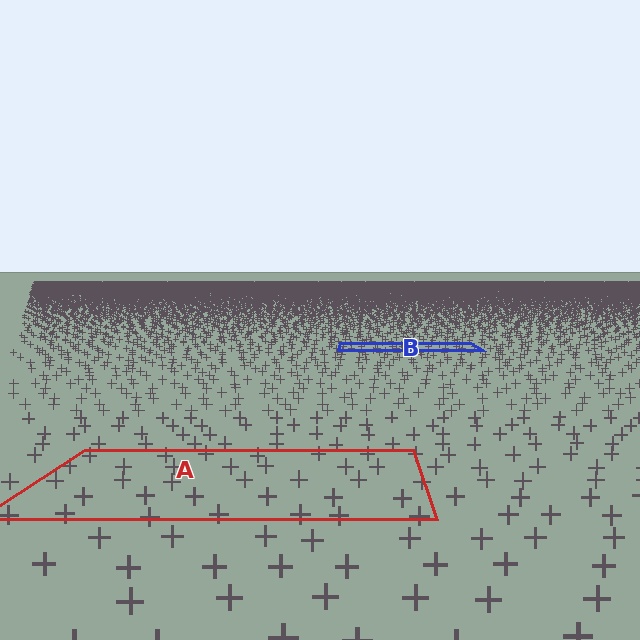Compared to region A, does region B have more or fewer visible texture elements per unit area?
Region B has more texture elements per unit area — they are packed more densely because it is farther away.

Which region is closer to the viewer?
Region A is closer. The texture elements there are larger and more spread out.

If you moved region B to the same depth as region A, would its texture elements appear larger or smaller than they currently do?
They would appear larger. At a closer depth, the same texture elements are projected at a bigger on-screen size.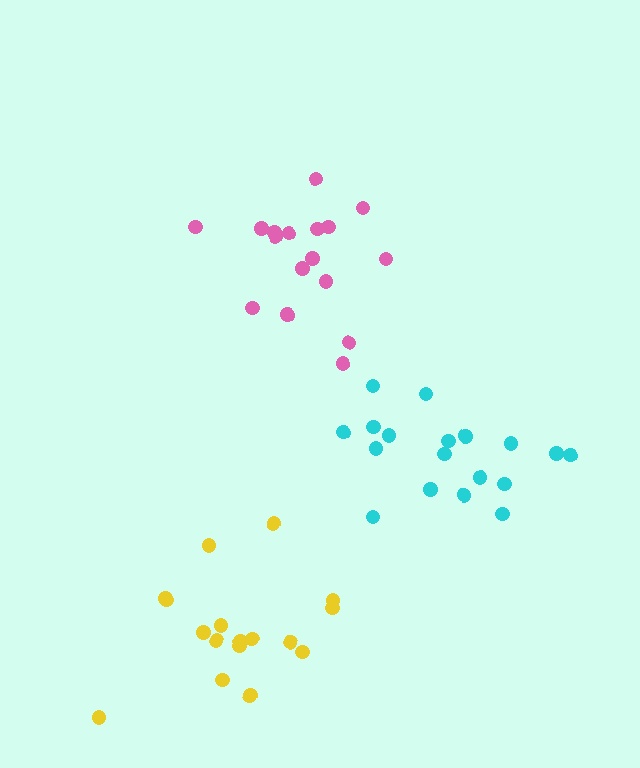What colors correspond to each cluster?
The clusters are colored: yellow, cyan, pink.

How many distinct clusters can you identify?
There are 3 distinct clusters.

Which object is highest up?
The pink cluster is topmost.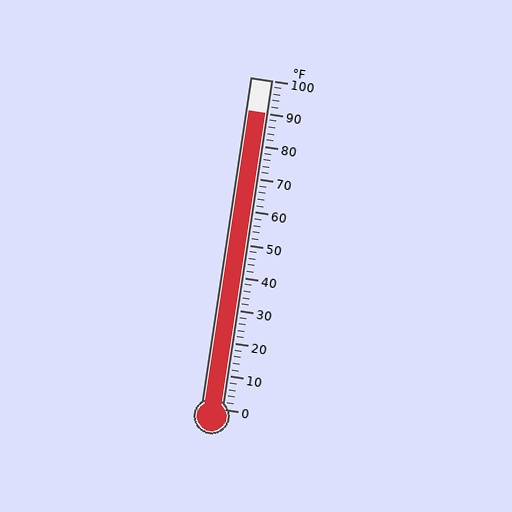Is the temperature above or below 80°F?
The temperature is above 80°F.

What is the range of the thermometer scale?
The thermometer scale ranges from 0°F to 100°F.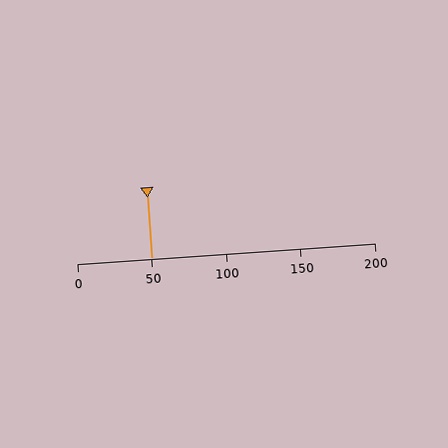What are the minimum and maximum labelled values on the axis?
The axis runs from 0 to 200.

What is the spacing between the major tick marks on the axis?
The major ticks are spaced 50 apart.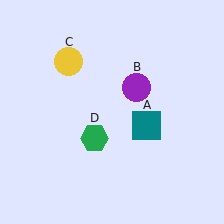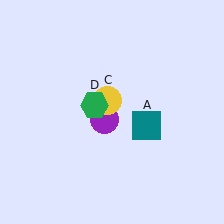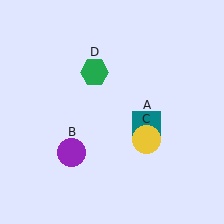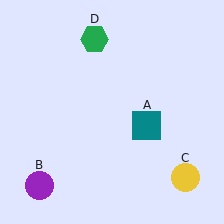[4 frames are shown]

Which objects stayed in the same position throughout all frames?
Teal square (object A) remained stationary.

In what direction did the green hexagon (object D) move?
The green hexagon (object D) moved up.